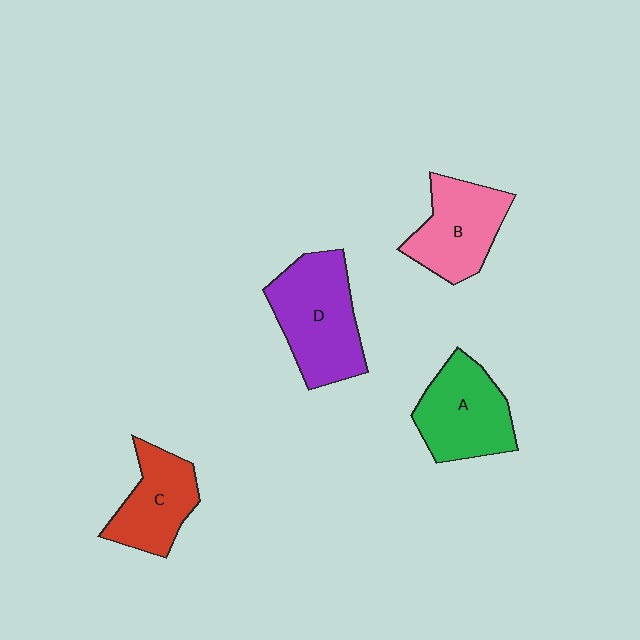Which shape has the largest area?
Shape D (purple).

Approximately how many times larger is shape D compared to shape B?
Approximately 1.3 times.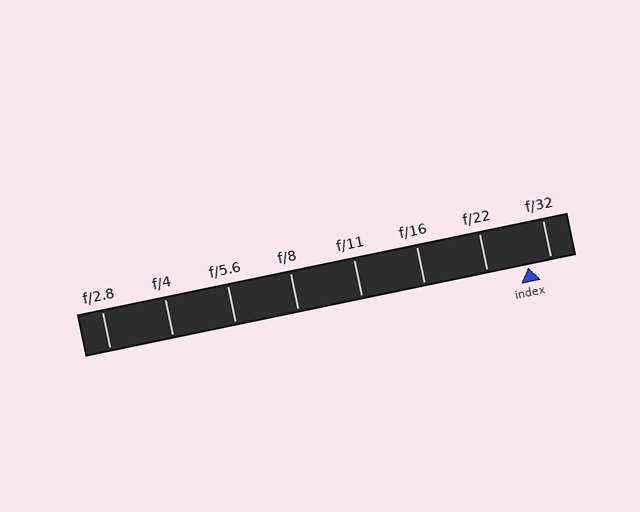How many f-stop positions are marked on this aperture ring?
There are 8 f-stop positions marked.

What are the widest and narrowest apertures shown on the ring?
The widest aperture shown is f/2.8 and the narrowest is f/32.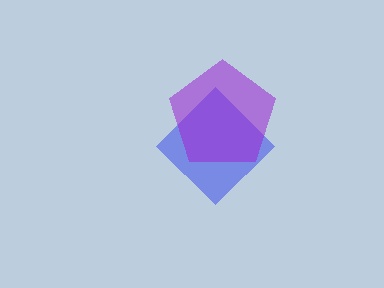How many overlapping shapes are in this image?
There are 2 overlapping shapes in the image.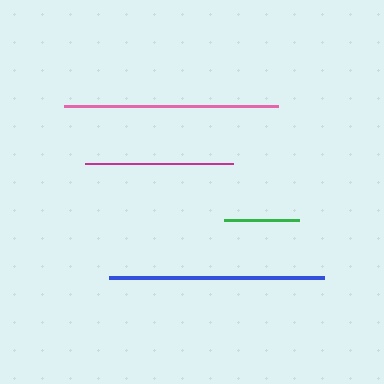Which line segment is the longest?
The blue line is the longest at approximately 215 pixels.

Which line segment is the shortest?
The green line is the shortest at approximately 75 pixels.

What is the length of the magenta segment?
The magenta segment is approximately 148 pixels long.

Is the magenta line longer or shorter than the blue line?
The blue line is longer than the magenta line.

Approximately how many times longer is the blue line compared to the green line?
The blue line is approximately 2.8 times the length of the green line.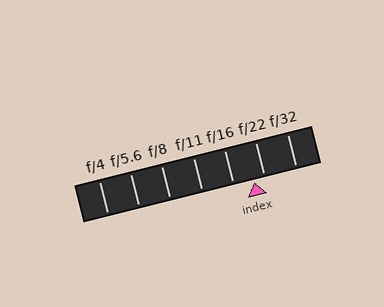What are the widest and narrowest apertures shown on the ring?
The widest aperture shown is f/4 and the narrowest is f/32.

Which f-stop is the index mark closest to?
The index mark is closest to f/22.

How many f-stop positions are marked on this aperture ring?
There are 7 f-stop positions marked.